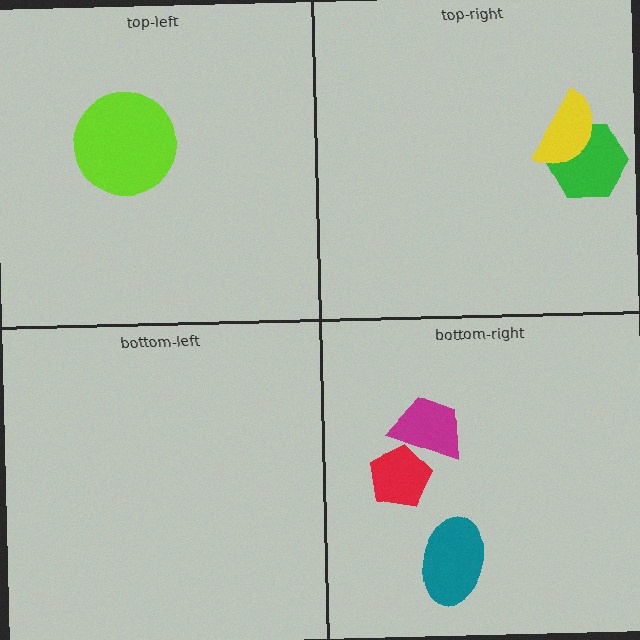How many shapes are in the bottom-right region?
3.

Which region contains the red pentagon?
The bottom-right region.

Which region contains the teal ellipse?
The bottom-right region.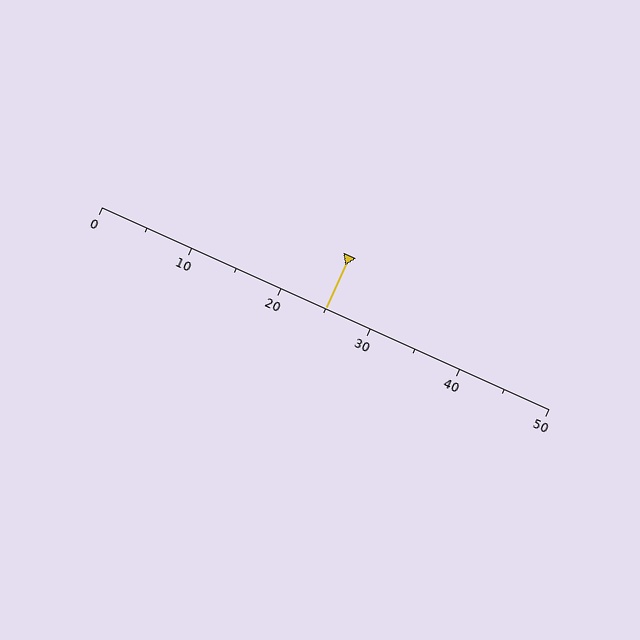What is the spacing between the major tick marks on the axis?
The major ticks are spaced 10 apart.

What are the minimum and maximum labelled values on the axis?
The axis runs from 0 to 50.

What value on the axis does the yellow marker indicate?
The marker indicates approximately 25.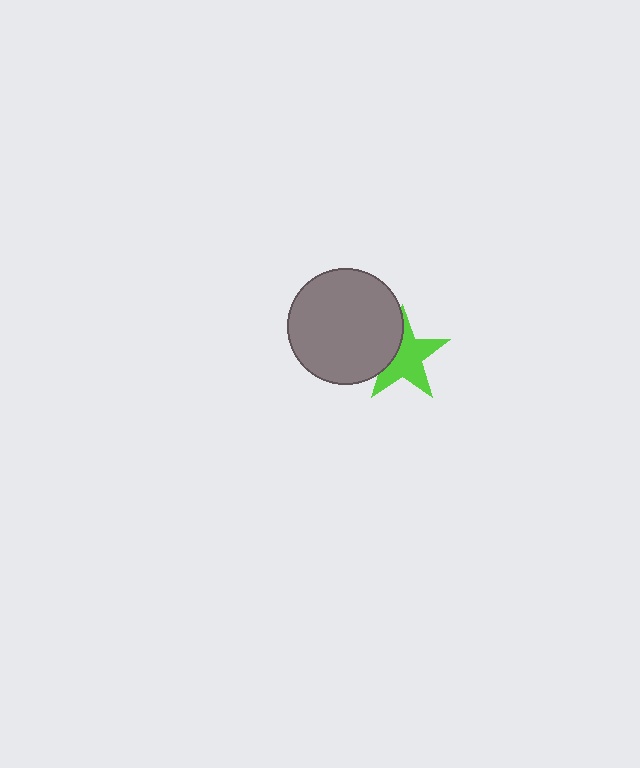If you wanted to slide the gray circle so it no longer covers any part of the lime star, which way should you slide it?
Slide it left — that is the most direct way to separate the two shapes.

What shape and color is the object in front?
The object in front is a gray circle.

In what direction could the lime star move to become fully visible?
The lime star could move right. That would shift it out from behind the gray circle entirely.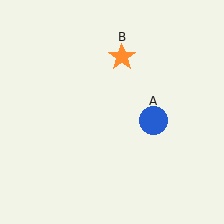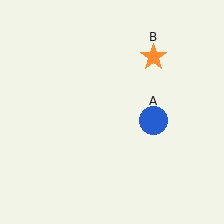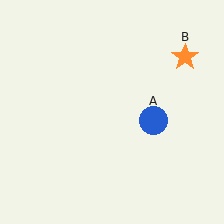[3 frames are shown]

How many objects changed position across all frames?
1 object changed position: orange star (object B).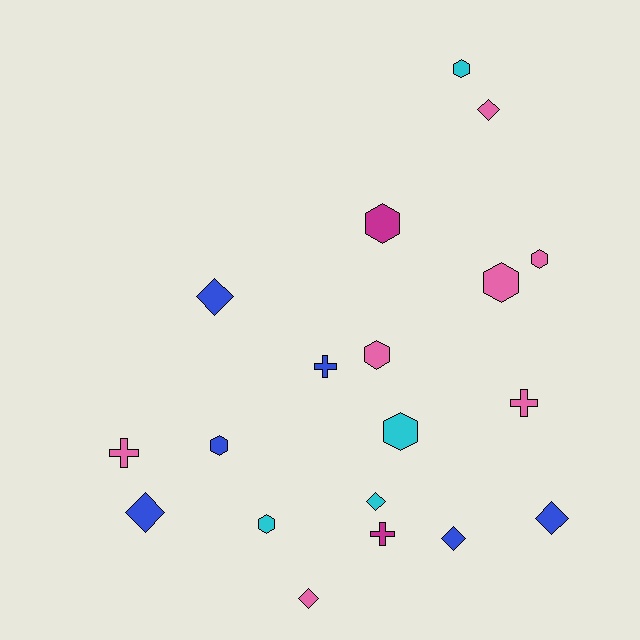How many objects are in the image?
There are 19 objects.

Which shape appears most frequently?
Hexagon, with 8 objects.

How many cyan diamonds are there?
There is 1 cyan diamond.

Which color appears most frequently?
Pink, with 7 objects.